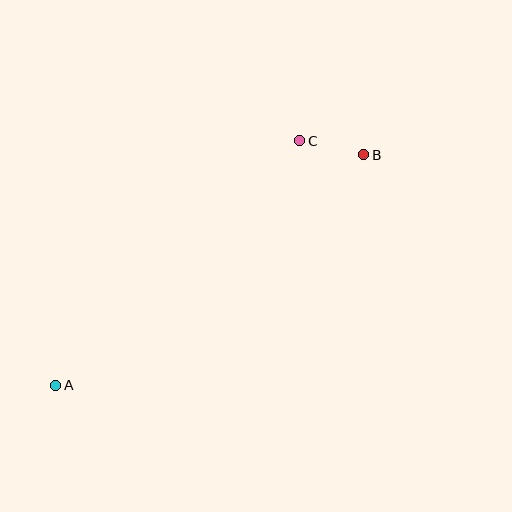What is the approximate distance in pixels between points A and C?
The distance between A and C is approximately 346 pixels.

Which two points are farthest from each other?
Points A and B are farthest from each other.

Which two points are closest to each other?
Points B and C are closest to each other.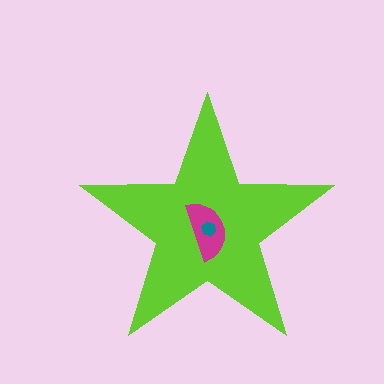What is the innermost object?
The teal hexagon.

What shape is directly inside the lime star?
The magenta semicircle.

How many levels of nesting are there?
3.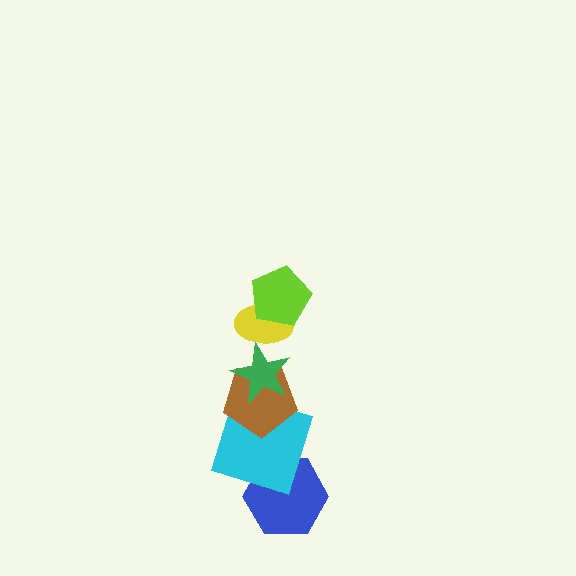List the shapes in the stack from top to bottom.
From top to bottom: the lime pentagon, the yellow ellipse, the green star, the brown pentagon, the cyan square, the blue hexagon.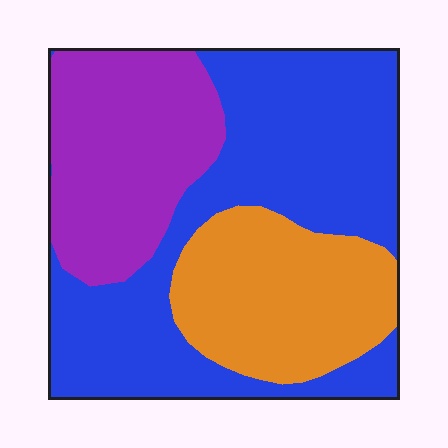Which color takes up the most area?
Blue, at roughly 50%.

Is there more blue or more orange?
Blue.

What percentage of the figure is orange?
Orange covers 25% of the figure.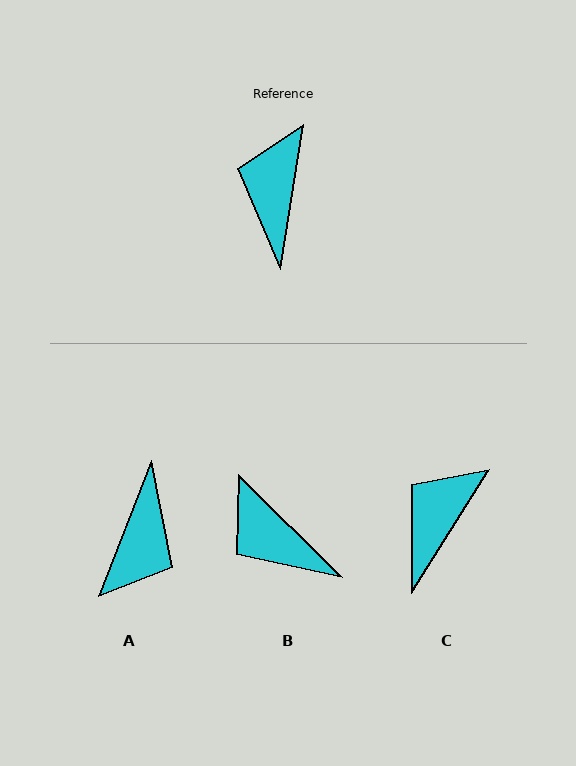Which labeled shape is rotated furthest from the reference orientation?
A, about 168 degrees away.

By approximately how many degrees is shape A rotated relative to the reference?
Approximately 168 degrees counter-clockwise.